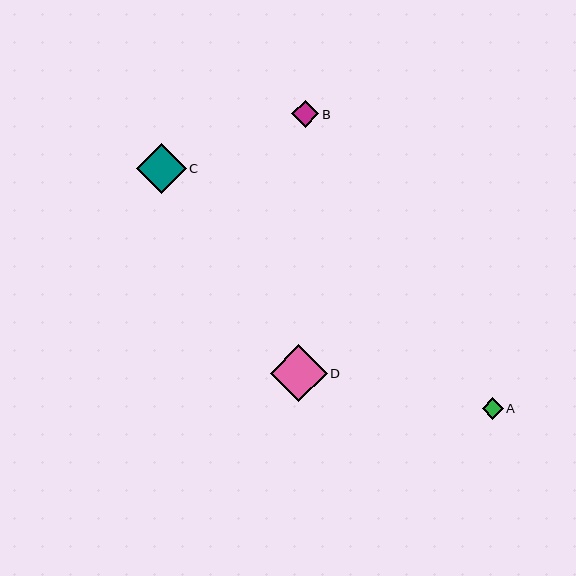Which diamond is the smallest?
Diamond A is the smallest with a size of approximately 21 pixels.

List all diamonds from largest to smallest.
From largest to smallest: D, C, B, A.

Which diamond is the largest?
Diamond D is the largest with a size of approximately 57 pixels.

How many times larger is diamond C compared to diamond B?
Diamond C is approximately 1.8 times the size of diamond B.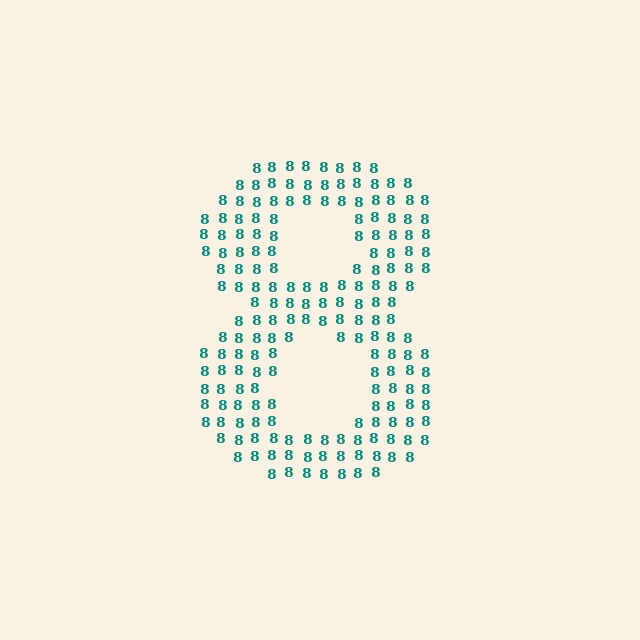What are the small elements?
The small elements are digit 8's.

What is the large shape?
The large shape is the digit 8.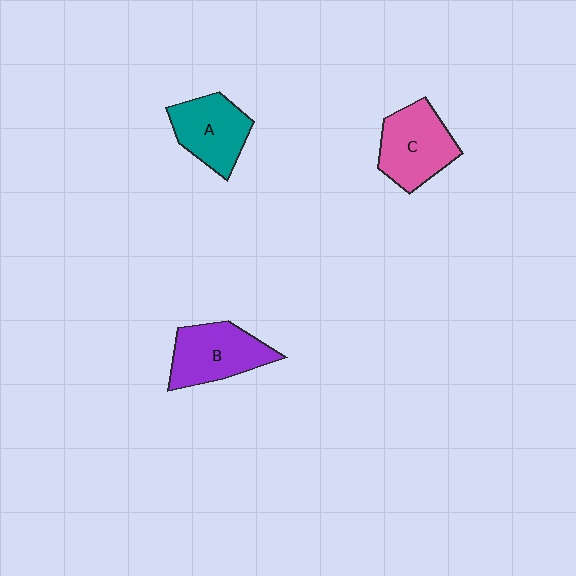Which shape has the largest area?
Shape C (pink).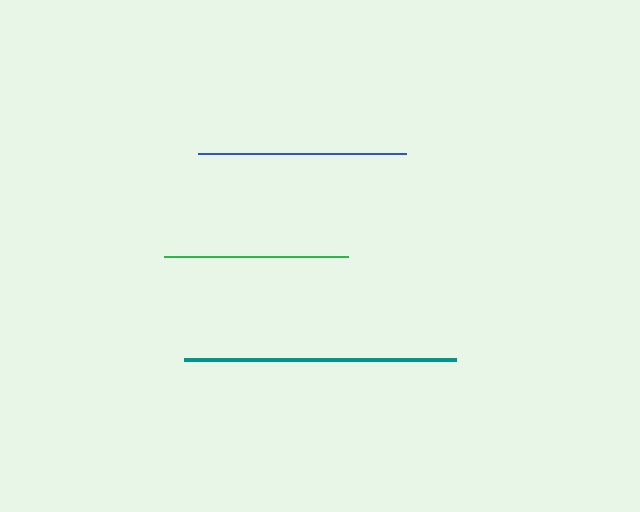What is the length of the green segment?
The green segment is approximately 184 pixels long.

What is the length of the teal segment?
The teal segment is approximately 272 pixels long.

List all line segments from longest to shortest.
From longest to shortest: teal, blue, green.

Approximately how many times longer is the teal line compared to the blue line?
The teal line is approximately 1.3 times the length of the blue line.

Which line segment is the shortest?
The green line is the shortest at approximately 184 pixels.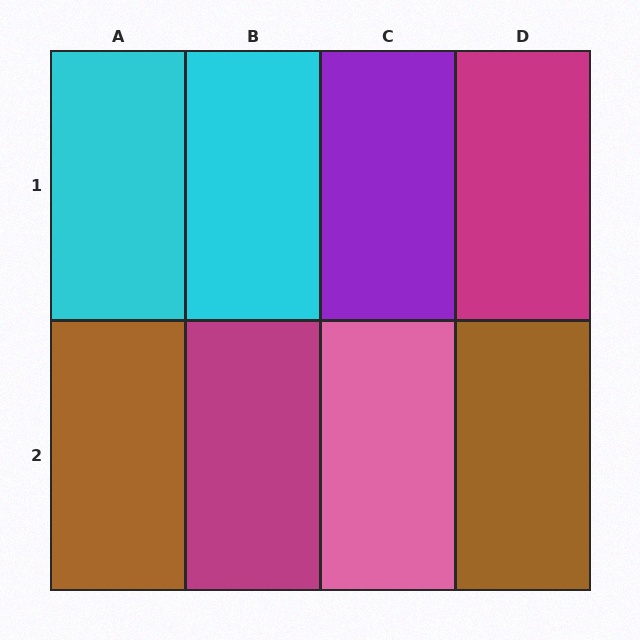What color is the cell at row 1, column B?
Cyan.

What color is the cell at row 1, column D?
Magenta.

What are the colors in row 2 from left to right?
Brown, magenta, pink, brown.